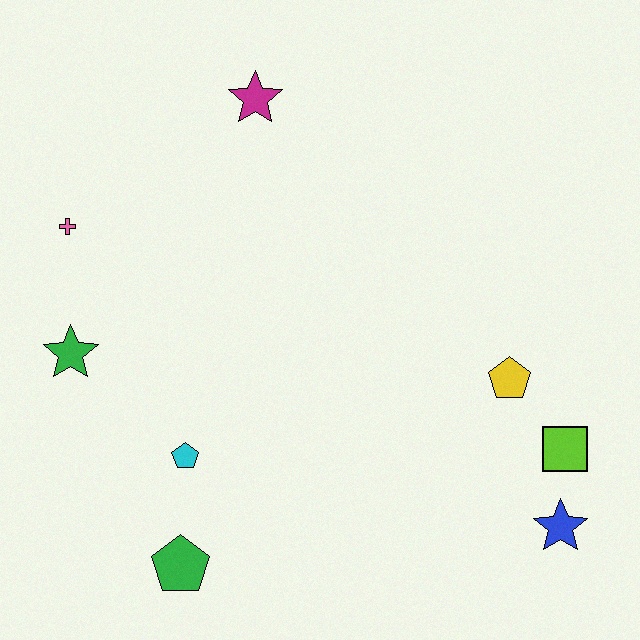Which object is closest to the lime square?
The blue star is closest to the lime square.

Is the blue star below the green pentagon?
No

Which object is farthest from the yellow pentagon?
The pink cross is farthest from the yellow pentagon.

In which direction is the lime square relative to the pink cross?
The lime square is to the right of the pink cross.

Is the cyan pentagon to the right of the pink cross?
Yes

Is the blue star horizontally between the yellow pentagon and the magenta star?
No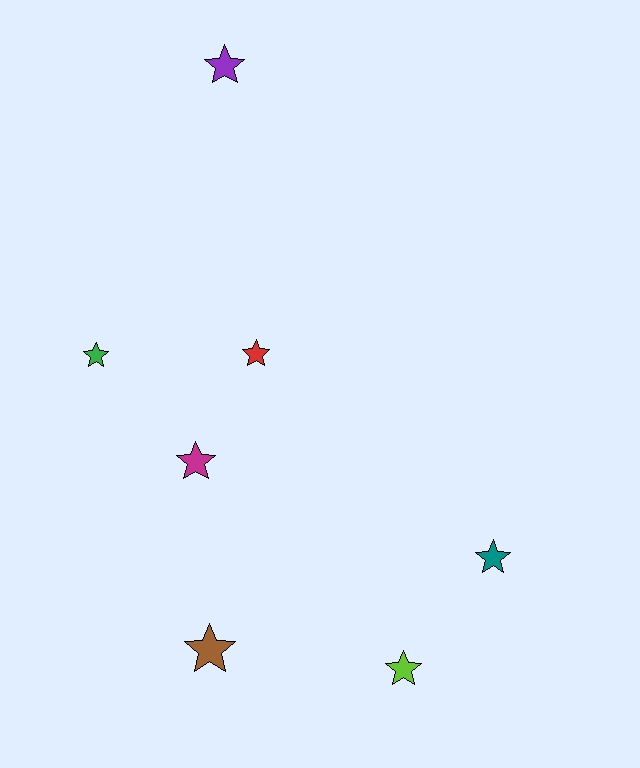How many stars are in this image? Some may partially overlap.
There are 7 stars.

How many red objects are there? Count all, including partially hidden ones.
There is 1 red object.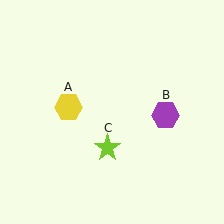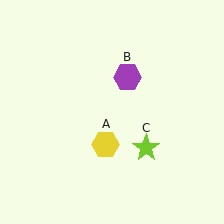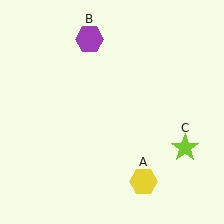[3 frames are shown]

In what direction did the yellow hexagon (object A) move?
The yellow hexagon (object A) moved down and to the right.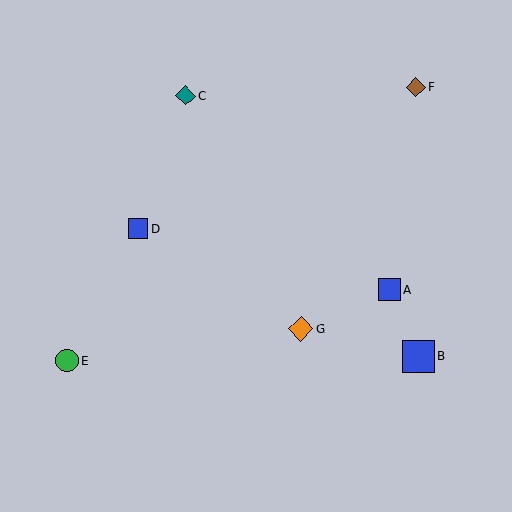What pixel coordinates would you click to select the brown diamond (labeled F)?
Click at (416, 87) to select the brown diamond F.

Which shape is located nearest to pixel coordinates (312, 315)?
The orange diamond (labeled G) at (301, 329) is nearest to that location.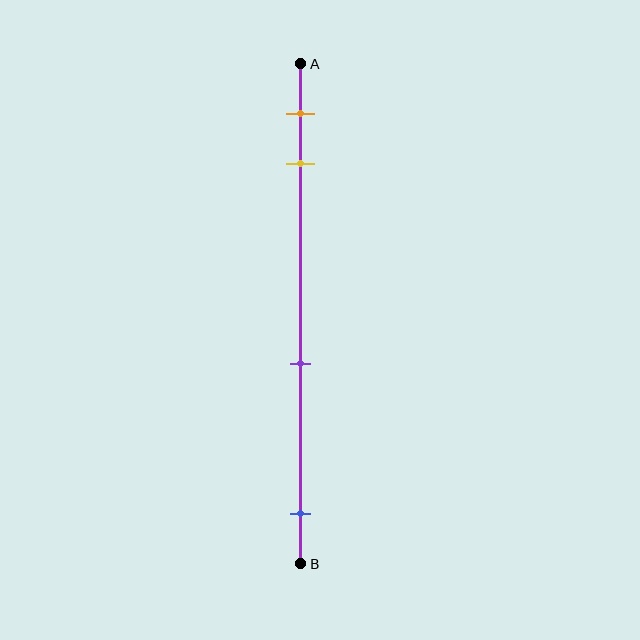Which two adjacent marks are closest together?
The orange and yellow marks are the closest adjacent pair.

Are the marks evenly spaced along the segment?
No, the marks are not evenly spaced.